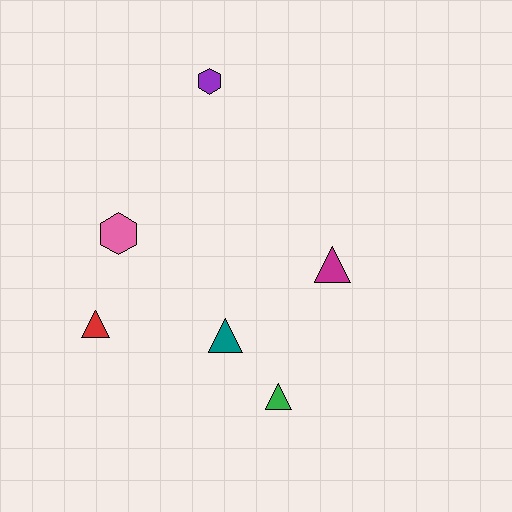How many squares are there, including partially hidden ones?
There are no squares.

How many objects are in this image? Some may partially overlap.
There are 6 objects.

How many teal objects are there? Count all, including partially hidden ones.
There is 1 teal object.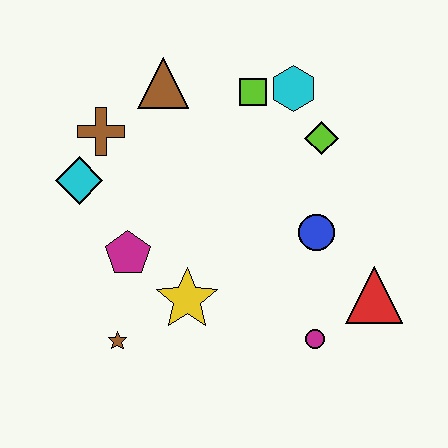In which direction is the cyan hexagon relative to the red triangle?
The cyan hexagon is above the red triangle.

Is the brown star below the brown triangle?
Yes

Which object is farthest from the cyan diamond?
The red triangle is farthest from the cyan diamond.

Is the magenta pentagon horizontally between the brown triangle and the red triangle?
No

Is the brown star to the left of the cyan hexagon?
Yes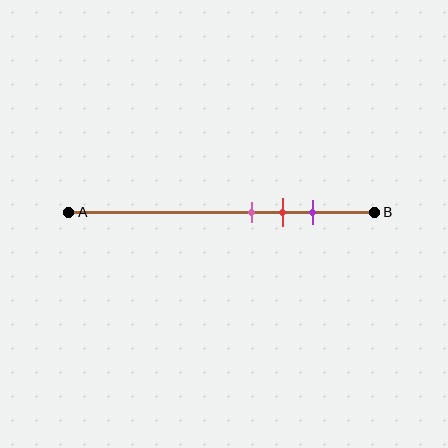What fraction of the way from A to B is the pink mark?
The pink mark is approximately 60% (0.6) of the way from A to B.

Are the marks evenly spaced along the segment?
Yes, the marks are approximately evenly spaced.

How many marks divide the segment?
There are 3 marks dividing the segment.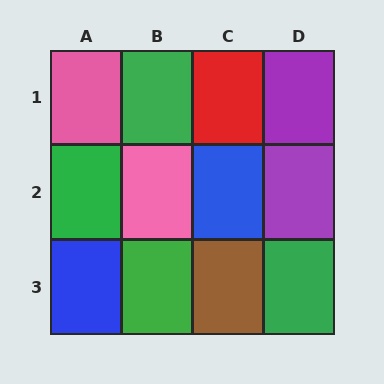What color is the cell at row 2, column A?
Green.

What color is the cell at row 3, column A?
Blue.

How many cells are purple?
2 cells are purple.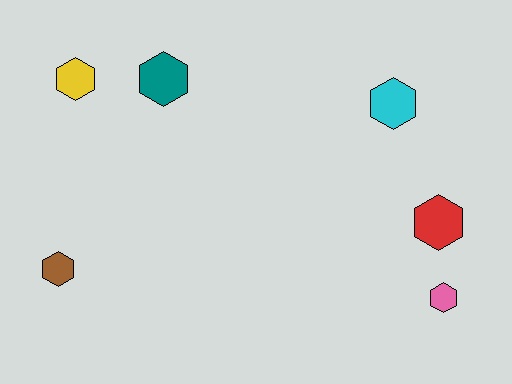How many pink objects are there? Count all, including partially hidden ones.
There is 1 pink object.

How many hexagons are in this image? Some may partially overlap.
There are 6 hexagons.